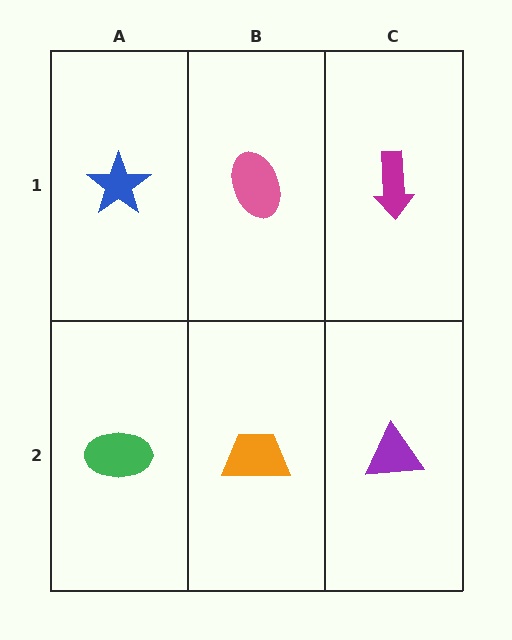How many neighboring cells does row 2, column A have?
2.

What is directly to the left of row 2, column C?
An orange trapezoid.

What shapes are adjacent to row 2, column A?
A blue star (row 1, column A), an orange trapezoid (row 2, column B).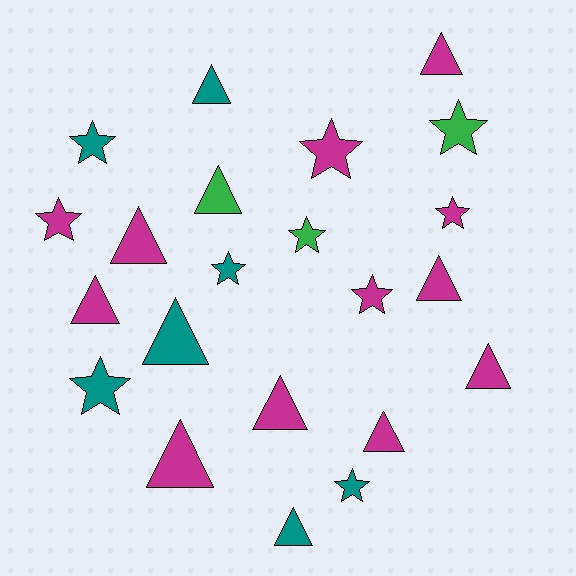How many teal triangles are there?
There are 3 teal triangles.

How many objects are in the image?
There are 22 objects.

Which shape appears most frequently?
Triangle, with 12 objects.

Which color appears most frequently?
Magenta, with 12 objects.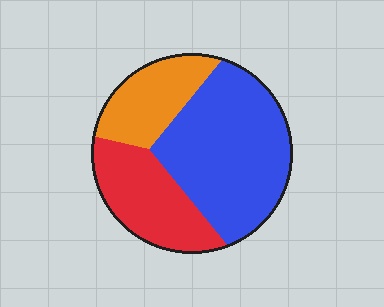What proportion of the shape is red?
Red takes up about one quarter (1/4) of the shape.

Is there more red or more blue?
Blue.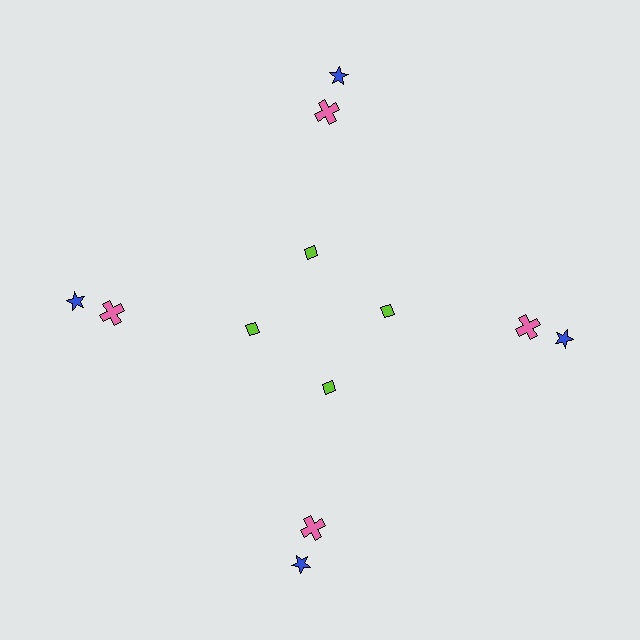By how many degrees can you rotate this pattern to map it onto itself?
The pattern maps onto itself every 90 degrees of rotation.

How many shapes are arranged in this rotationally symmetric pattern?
There are 12 shapes, arranged in 4 groups of 3.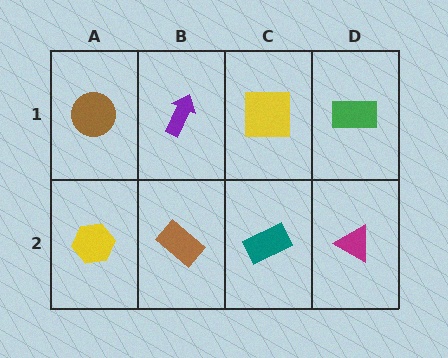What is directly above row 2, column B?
A purple arrow.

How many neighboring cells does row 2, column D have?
2.